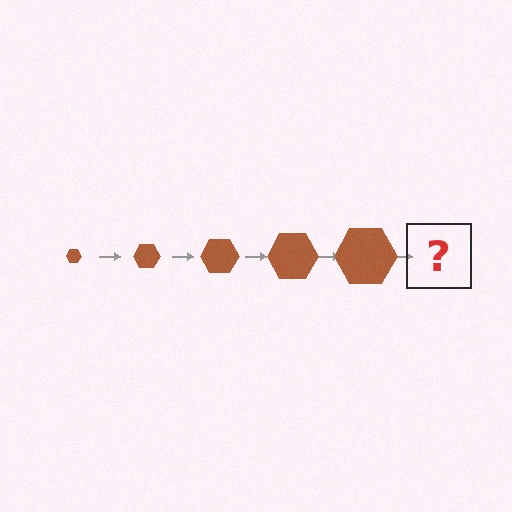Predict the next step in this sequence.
The next step is a brown hexagon, larger than the previous one.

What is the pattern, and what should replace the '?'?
The pattern is that the hexagon gets progressively larger each step. The '?' should be a brown hexagon, larger than the previous one.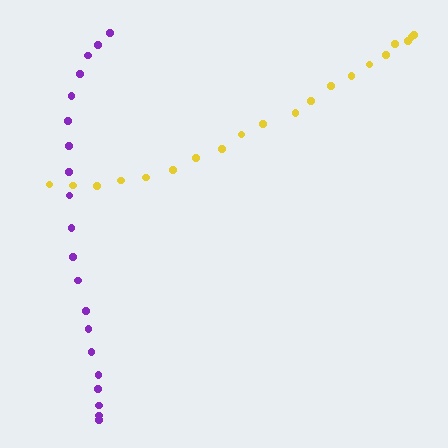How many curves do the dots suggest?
There are 2 distinct paths.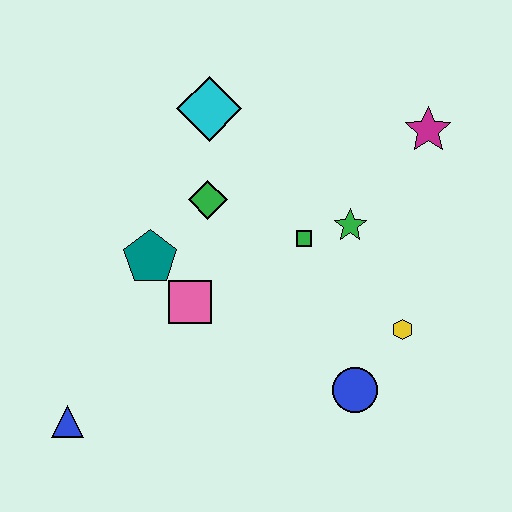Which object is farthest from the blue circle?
The cyan diamond is farthest from the blue circle.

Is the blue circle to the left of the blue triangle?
No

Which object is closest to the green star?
The green square is closest to the green star.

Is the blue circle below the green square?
Yes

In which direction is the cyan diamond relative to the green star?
The cyan diamond is to the left of the green star.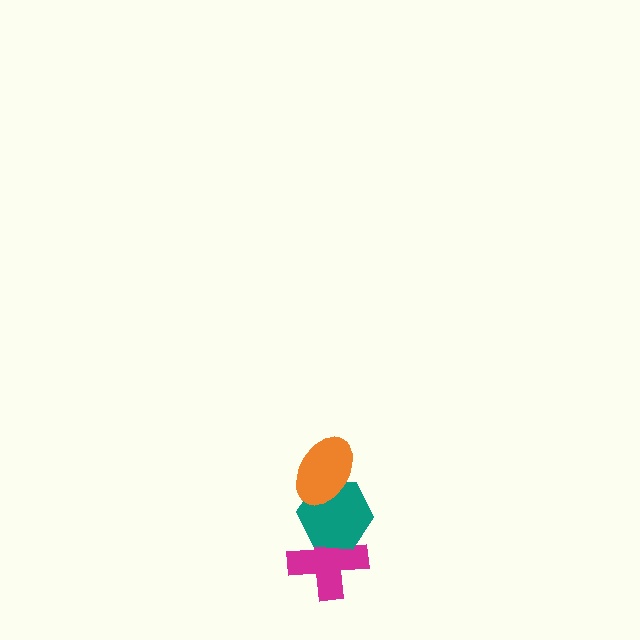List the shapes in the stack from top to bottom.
From top to bottom: the orange ellipse, the teal hexagon, the magenta cross.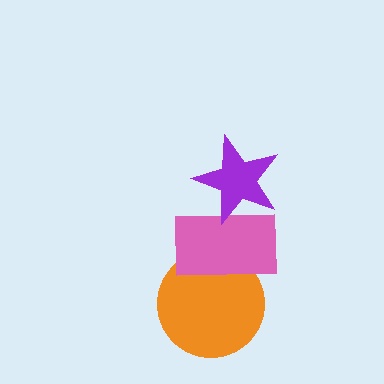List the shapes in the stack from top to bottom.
From top to bottom: the purple star, the pink rectangle, the orange circle.